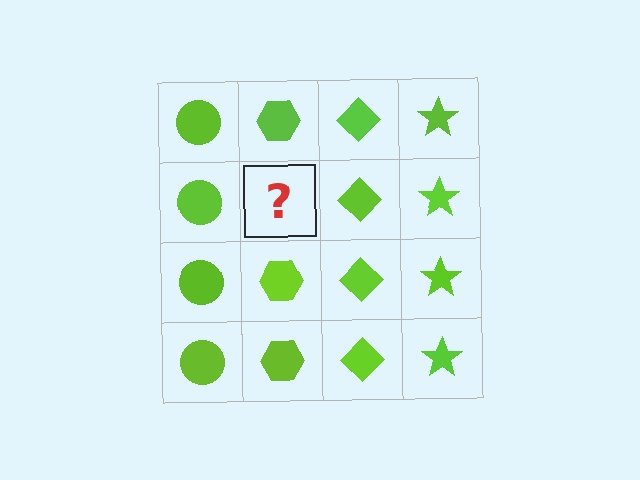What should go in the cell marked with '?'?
The missing cell should contain a lime hexagon.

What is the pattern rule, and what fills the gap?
The rule is that each column has a consistent shape. The gap should be filled with a lime hexagon.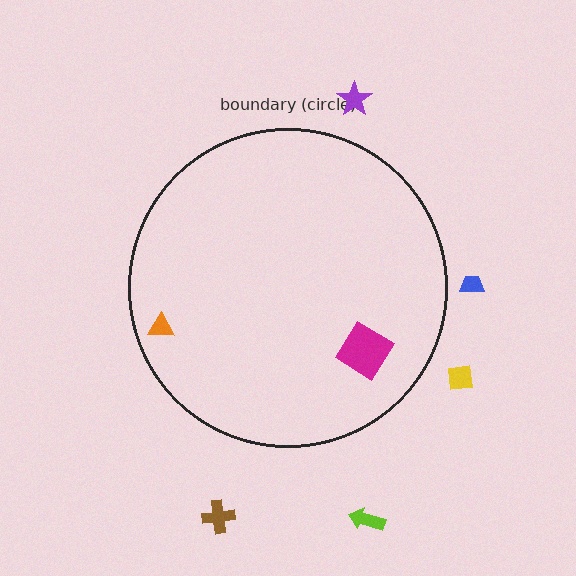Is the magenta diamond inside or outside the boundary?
Inside.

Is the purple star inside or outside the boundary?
Outside.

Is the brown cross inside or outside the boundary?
Outside.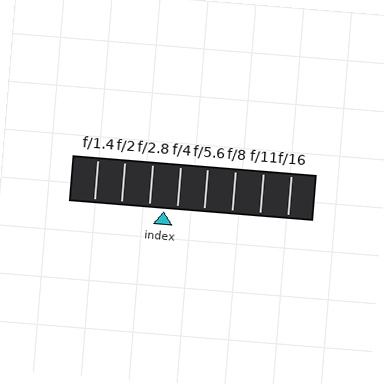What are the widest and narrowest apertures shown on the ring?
The widest aperture shown is f/1.4 and the narrowest is f/16.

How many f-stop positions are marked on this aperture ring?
There are 8 f-stop positions marked.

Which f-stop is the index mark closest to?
The index mark is closest to f/4.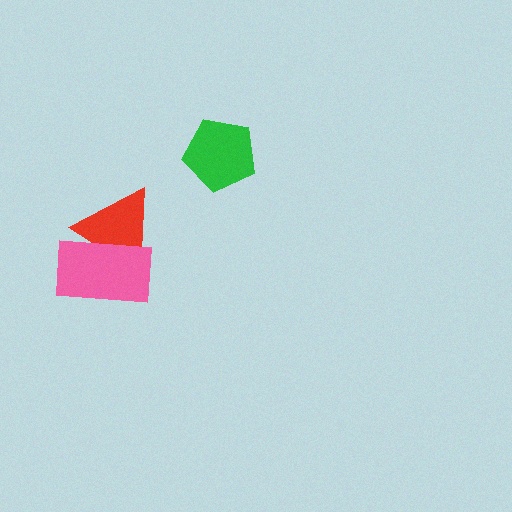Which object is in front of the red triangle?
The pink rectangle is in front of the red triangle.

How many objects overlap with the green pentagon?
0 objects overlap with the green pentagon.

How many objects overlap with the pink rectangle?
1 object overlaps with the pink rectangle.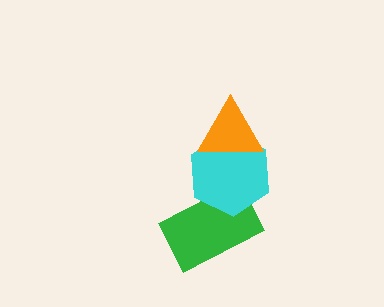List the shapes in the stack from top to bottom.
From top to bottom: the orange triangle, the cyan hexagon, the green rectangle.